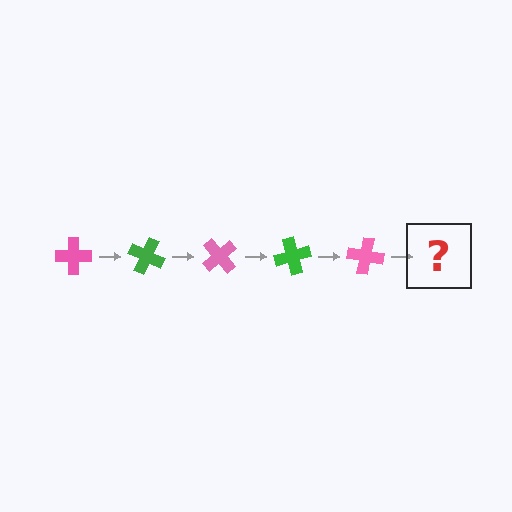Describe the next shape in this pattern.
It should be a green cross, rotated 125 degrees from the start.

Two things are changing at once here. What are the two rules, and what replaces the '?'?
The two rules are that it rotates 25 degrees each step and the color cycles through pink and green. The '?' should be a green cross, rotated 125 degrees from the start.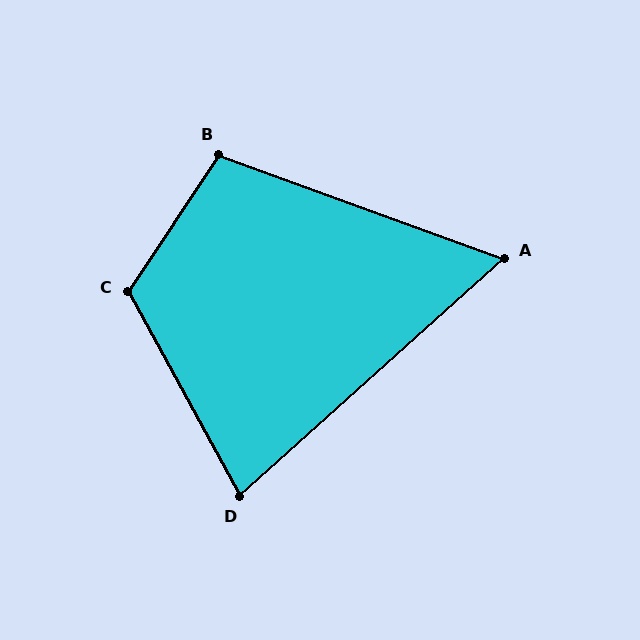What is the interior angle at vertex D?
Approximately 76 degrees (acute).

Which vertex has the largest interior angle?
C, at approximately 118 degrees.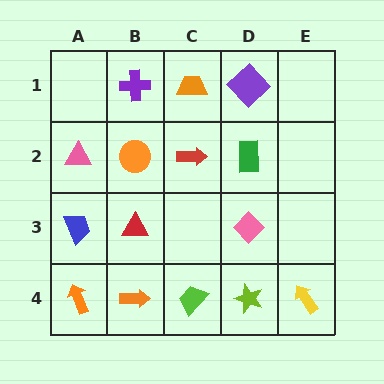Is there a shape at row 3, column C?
No, that cell is empty.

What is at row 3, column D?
A pink diamond.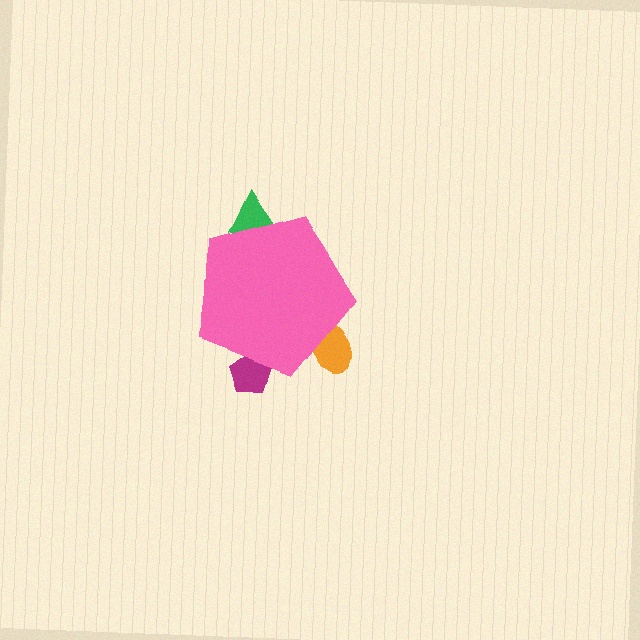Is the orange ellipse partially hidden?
Yes, the orange ellipse is partially hidden behind the pink pentagon.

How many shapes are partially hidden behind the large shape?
3 shapes are partially hidden.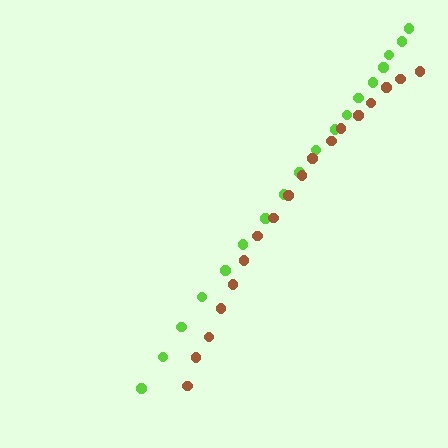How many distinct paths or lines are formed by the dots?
There are 2 distinct paths.